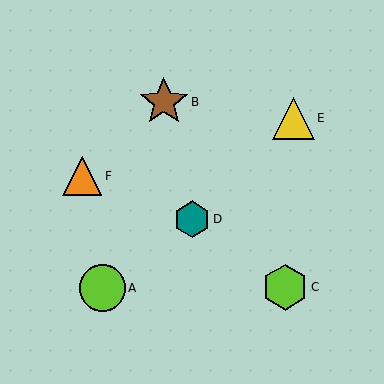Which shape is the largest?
The brown star (labeled B) is the largest.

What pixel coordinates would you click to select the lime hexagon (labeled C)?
Click at (285, 287) to select the lime hexagon C.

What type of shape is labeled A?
Shape A is a lime circle.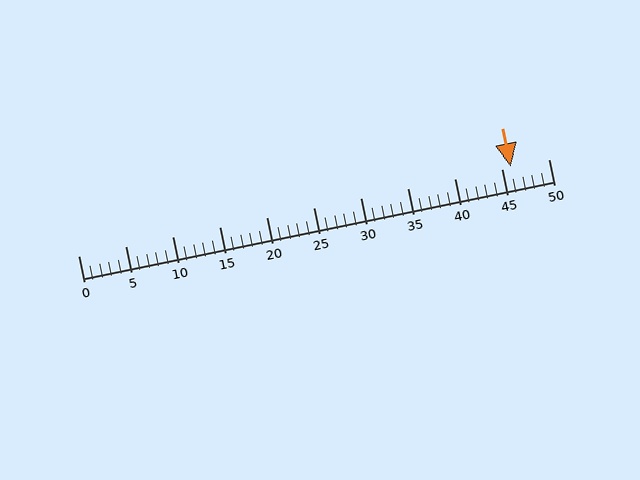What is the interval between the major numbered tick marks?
The major tick marks are spaced 5 units apart.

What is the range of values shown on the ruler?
The ruler shows values from 0 to 50.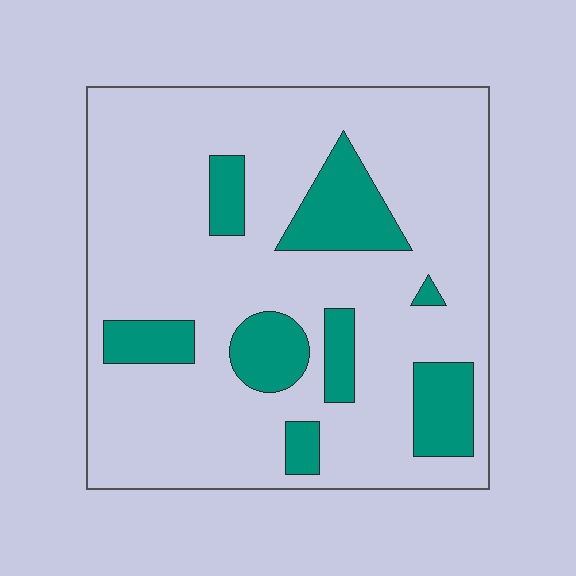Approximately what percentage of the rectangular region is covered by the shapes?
Approximately 20%.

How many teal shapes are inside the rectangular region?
8.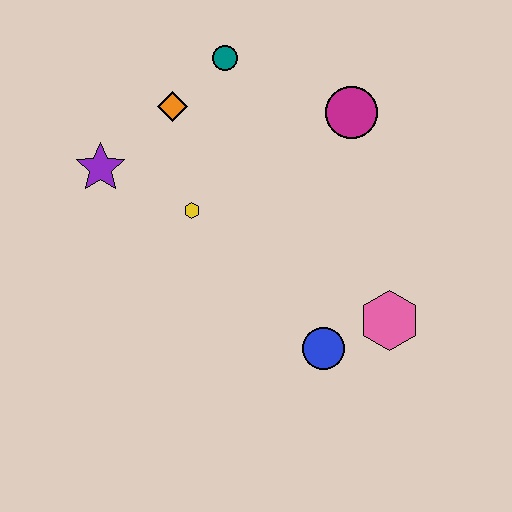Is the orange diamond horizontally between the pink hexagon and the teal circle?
No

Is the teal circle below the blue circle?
No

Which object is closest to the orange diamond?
The teal circle is closest to the orange diamond.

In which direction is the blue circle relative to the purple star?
The blue circle is to the right of the purple star.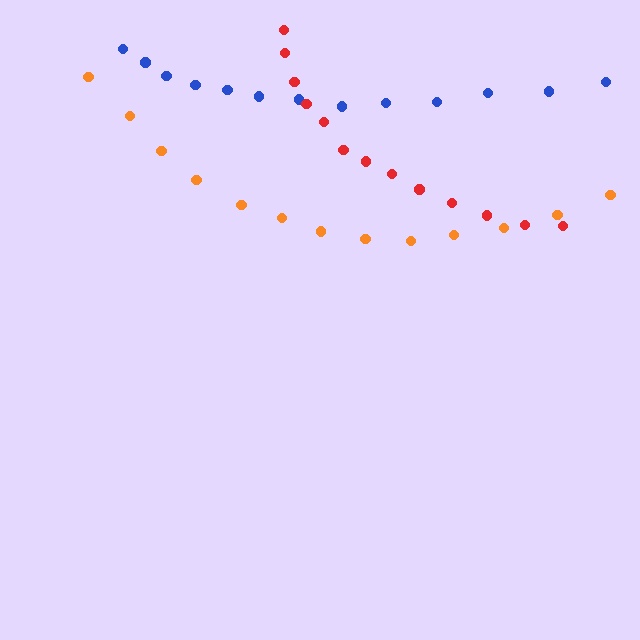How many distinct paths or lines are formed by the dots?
There are 3 distinct paths.